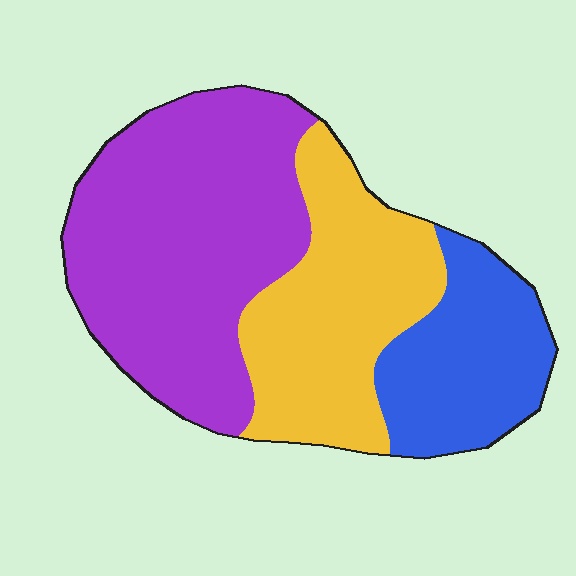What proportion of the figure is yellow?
Yellow takes up about one third (1/3) of the figure.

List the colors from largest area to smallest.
From largest to smallest: purple, yellow, blue.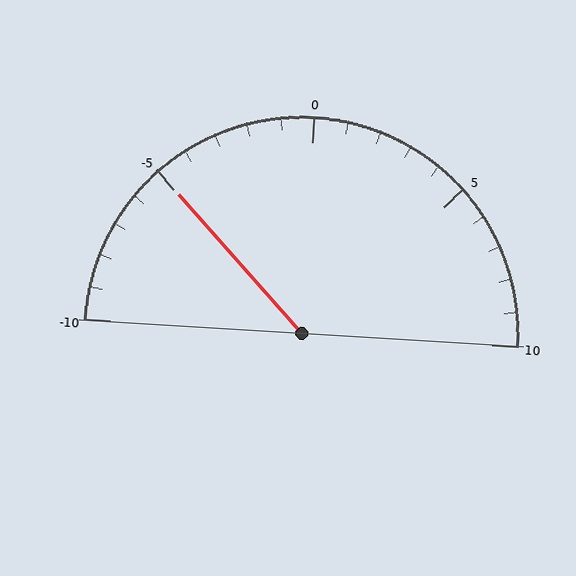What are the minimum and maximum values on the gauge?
The gauge ranges from -10 to 10.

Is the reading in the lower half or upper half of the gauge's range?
The reading is in the lower half of the range (-10 to 10).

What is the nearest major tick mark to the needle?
The nearest major tick mark is -5.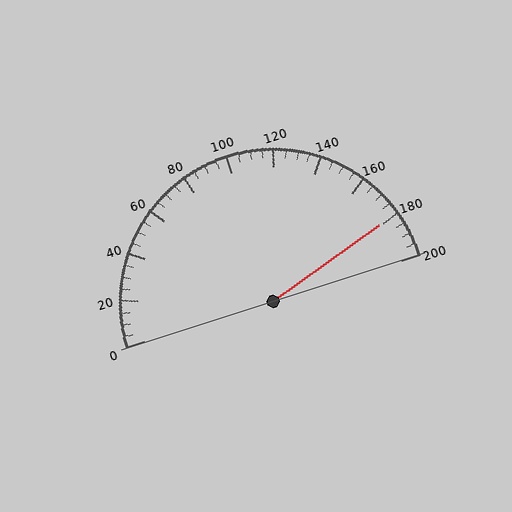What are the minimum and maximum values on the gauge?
The gauge ranges from 0 to 200.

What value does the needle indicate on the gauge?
The needle indicates approximately 180.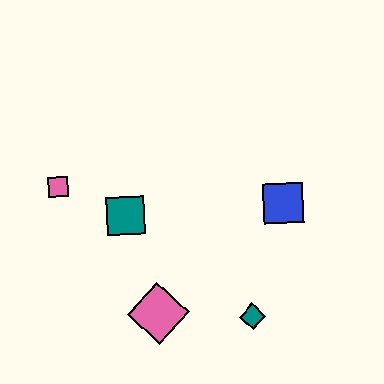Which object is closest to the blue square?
The teal diamond is closest to the blue square.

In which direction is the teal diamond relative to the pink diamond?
The teal diamond is to the right of the pink diamond.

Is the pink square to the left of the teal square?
Yes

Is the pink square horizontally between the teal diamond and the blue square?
No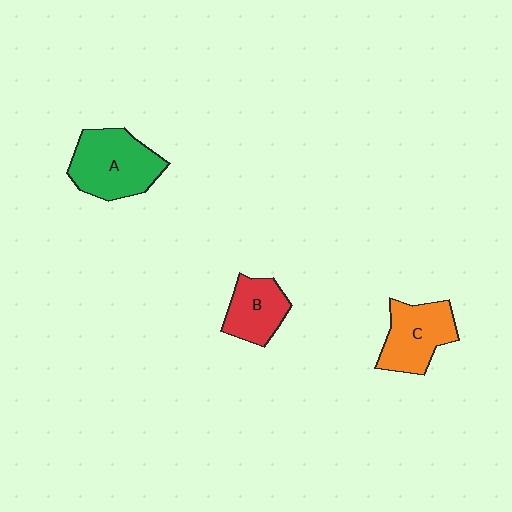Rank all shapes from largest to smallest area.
From largest to smallest: A (green), C (orange), B (red).